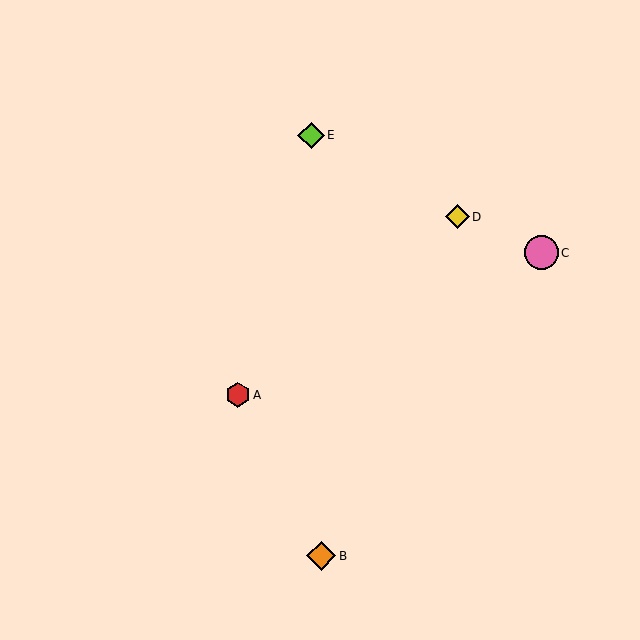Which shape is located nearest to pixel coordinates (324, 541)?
The orange diamond (labeled B) at (321, 556) is nearest to that location.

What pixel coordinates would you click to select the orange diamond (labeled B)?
Click at (321, 556) to select the orange diamond B.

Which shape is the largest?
The pink circle (labeled C) is the largest.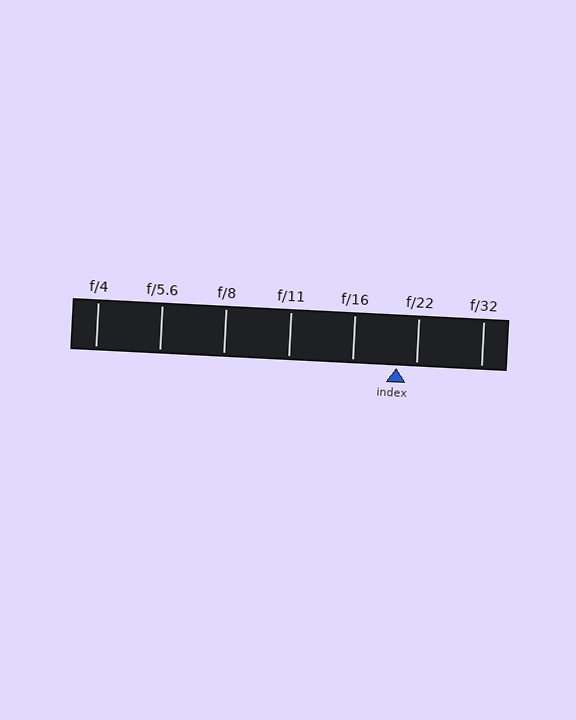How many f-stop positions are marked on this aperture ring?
There are 7 f-stop positions marked.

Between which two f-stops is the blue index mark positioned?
The index mark is between f/16 and f/22.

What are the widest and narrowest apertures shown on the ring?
The widest aperture shown is f/4 and the narrowest is f/32.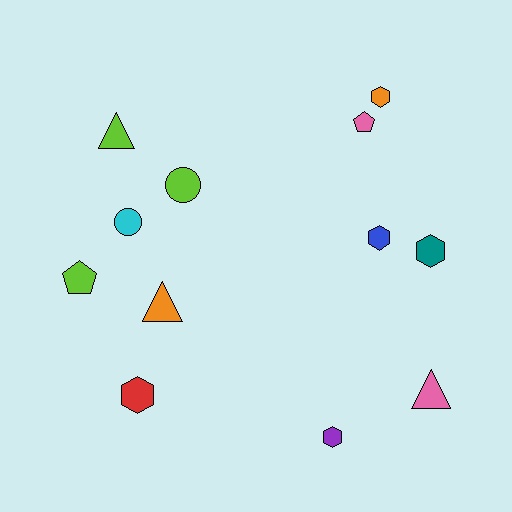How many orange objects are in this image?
There are 2 orange objects.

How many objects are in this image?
There are 12 objects.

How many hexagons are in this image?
There are 5 hexagons.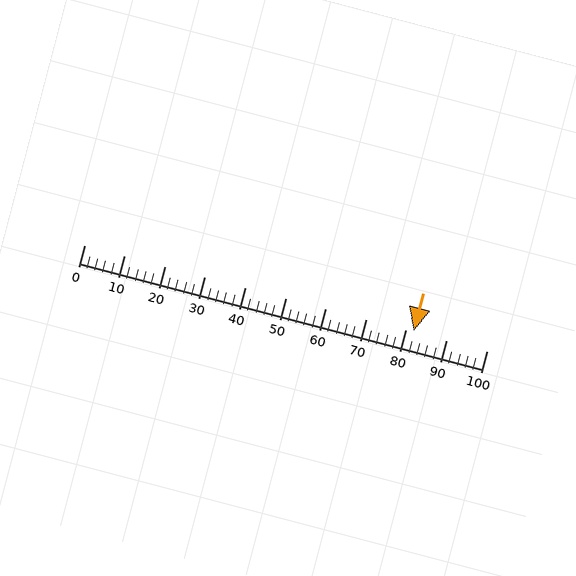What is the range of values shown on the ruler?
The ruler shows values from 0 to 100.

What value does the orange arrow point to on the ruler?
The orange arrow points to approximately 82.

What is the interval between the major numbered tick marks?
The major tick marks are spaced 10 units apart.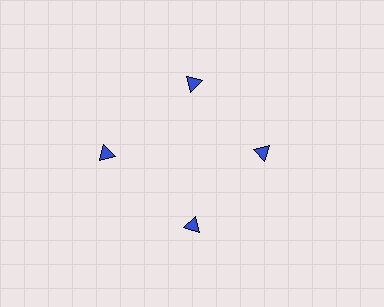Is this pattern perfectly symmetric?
No. The 4 blue triangles are arranged in a ring, but one element near the 9 o'clock position is pushed outward from the center, breaking the 4-fold rotational symmetry.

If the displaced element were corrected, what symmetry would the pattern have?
It would have 4-fold rotational symmetry — the pattern would map onto itself every 90 degrees.